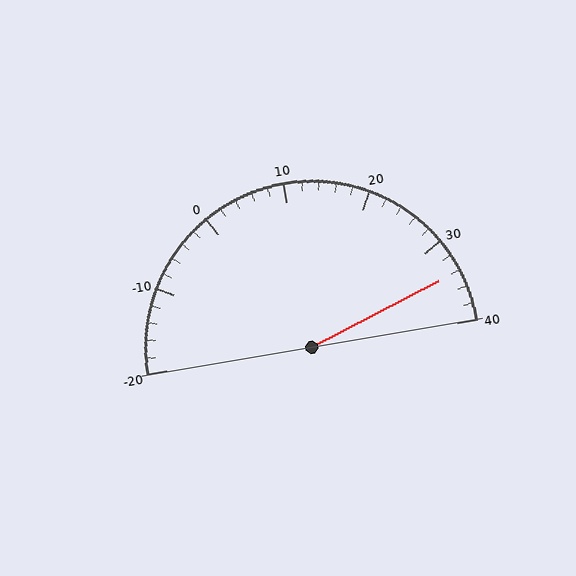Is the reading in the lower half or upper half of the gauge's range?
The reading is in the upper half of the range (-20 to 40).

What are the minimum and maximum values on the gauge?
The gauge ranges from -20 to 40.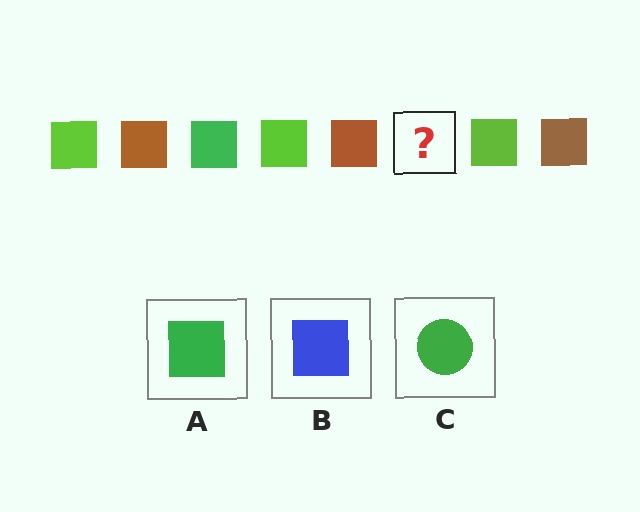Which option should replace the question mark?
Option A.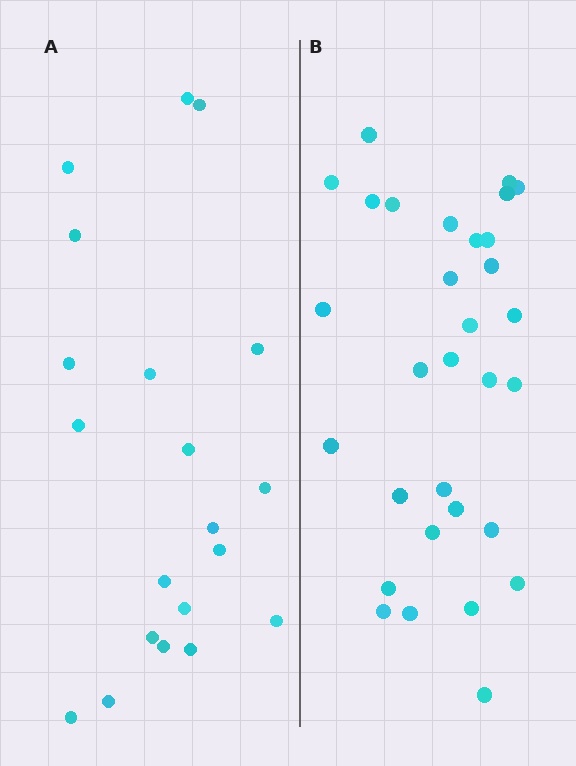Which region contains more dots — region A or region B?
Region B (the right region) has more dots.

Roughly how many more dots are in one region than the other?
Region B has roughly 12 or so more dots than region A.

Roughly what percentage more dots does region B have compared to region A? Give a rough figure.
About 55% more.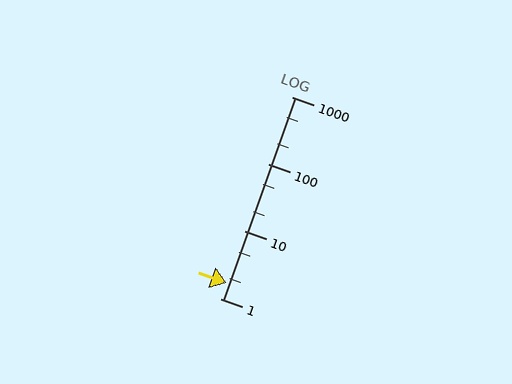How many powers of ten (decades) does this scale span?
The scale spans 3 decades, from 1 to 1000.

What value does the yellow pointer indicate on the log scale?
The pointer indicates approximately 1.7.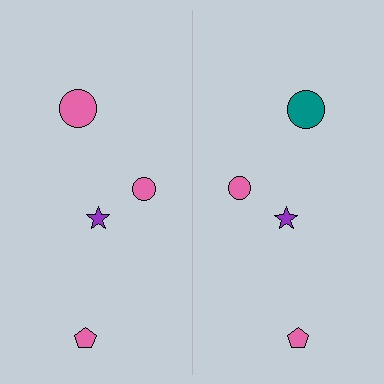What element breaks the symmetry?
The teal circle on the right side breaks the symmetry — its mirror counterpart is pink.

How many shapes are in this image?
There are 8 shapes in this image.